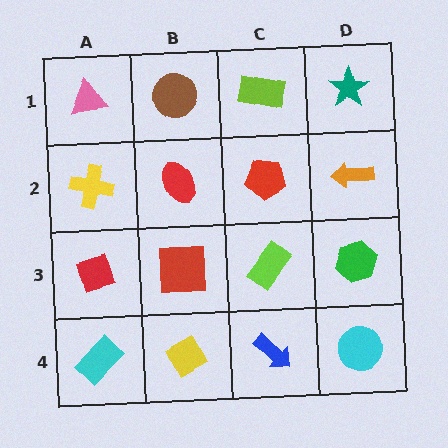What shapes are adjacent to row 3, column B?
A red ellipse (row 2, column B), a yellow diamond (row 4, column B), a red diamond (row 3, column A), a lime rectangle (row 3, column C).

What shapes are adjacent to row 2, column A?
A pink triangle (row 1, column A), a red diamond (row 3, column A), a red ellipse (row 2, column B).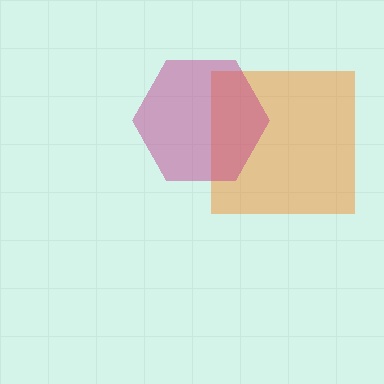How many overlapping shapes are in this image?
There are 2 overlapping shapes in the image.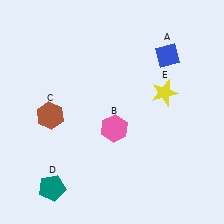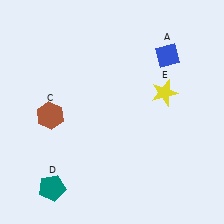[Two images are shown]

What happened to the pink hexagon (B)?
The pink hexagon (B) was removed in Image 2. It was in the bottom-right area of Image 1.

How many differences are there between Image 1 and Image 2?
There is 1 difference between the two images.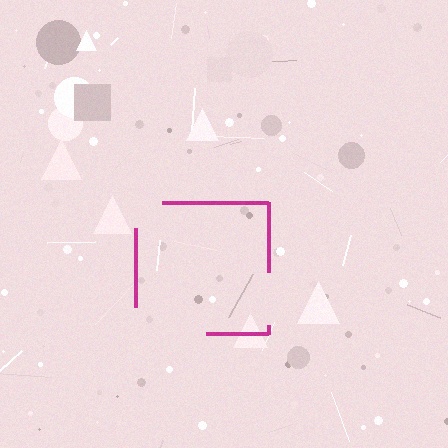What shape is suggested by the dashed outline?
The dashed outline suggests a square.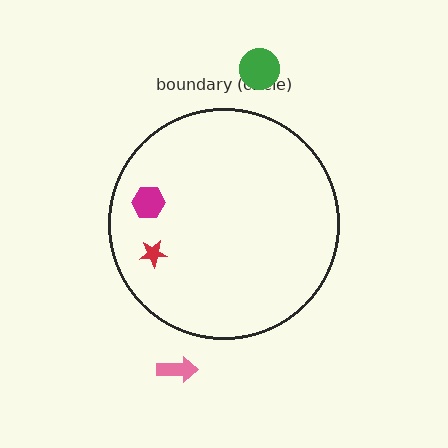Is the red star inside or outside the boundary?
Inside.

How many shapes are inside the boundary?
2 inside, 2 outside.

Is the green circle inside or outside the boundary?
Outside.